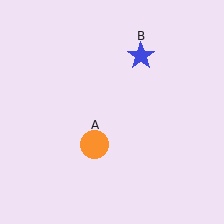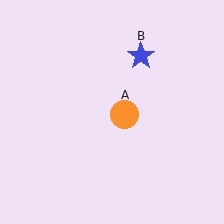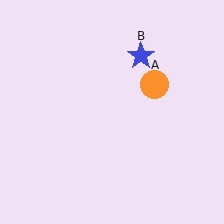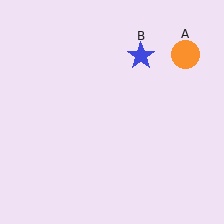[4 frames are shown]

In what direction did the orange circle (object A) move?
The orange circle (object A) moved up and to the right.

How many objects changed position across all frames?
1 object changed position: orange circle (object A).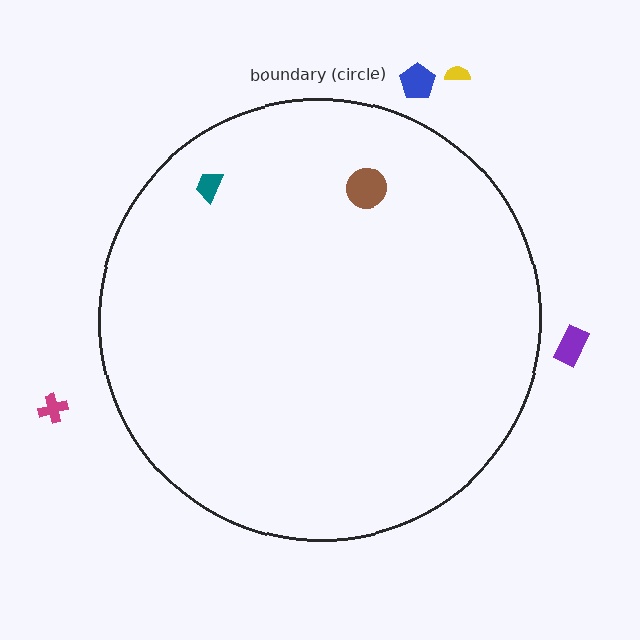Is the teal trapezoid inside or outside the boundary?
Inside.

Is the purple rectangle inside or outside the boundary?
Outside.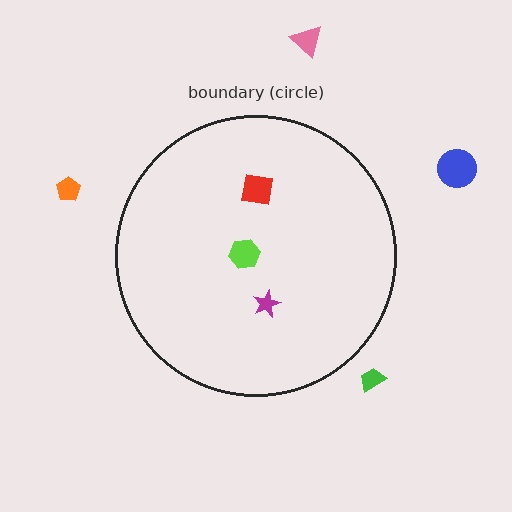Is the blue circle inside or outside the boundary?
Outside.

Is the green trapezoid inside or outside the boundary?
Outside.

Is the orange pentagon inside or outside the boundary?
Outside.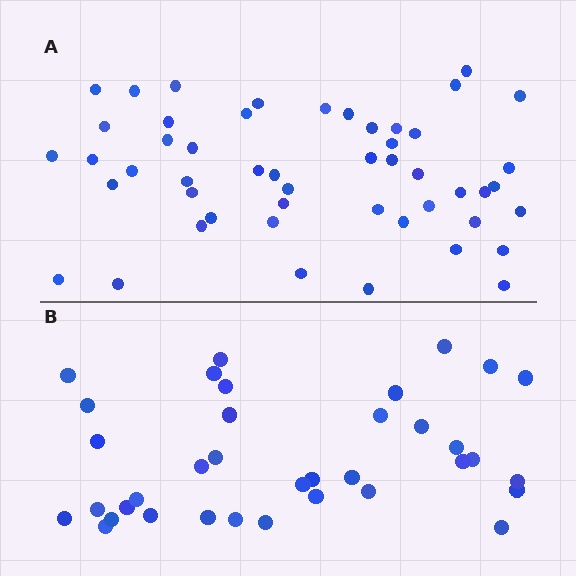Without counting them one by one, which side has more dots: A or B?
Region A (the top region) has more dots.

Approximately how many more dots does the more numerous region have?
Region A has approximately 15 more dots than region B.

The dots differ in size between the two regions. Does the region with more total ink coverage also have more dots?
No. Region B has more total ink coverage because its dots are larger, but region A actually contains more individual dots. Total area can be misleading — the number of items is what matters here.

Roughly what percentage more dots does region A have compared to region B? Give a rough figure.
About 40% more.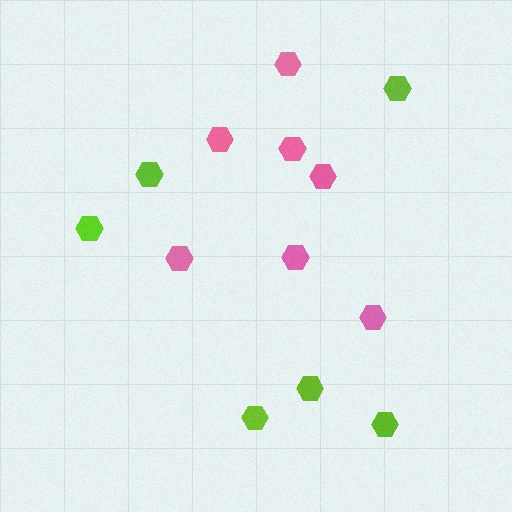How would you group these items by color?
There are 2 groups: one group of pink hexagons (7) and one group of lime hexagons (6).